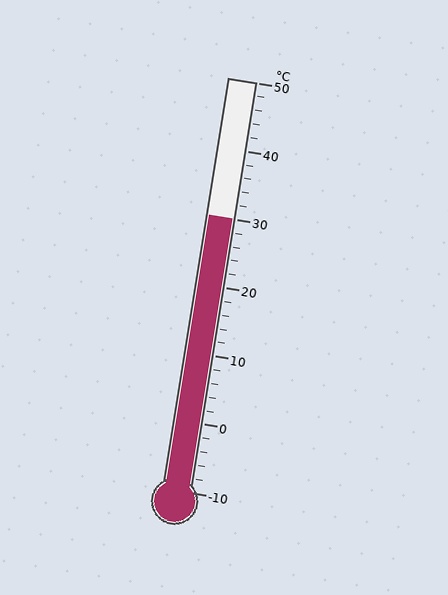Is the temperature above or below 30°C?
The temperature is at 30°C.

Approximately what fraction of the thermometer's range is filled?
The thermometer is filled to approximately 65% of its range.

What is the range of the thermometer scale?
The thermometer scale ranges from -10°C to 50°C.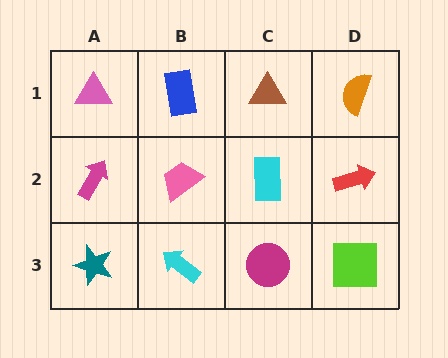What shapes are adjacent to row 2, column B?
A blue rectangle (row 1, column B), a cyan arrow (row 3, column B), a magenta arrow (row 2, column A), a cyan rectangle (row 2, column C).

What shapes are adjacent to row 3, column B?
A pink trapezoid (row 2, column B), a teal star (row 3, column A), a magenta circle (row 3, column C).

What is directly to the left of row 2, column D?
A cyan rectangle.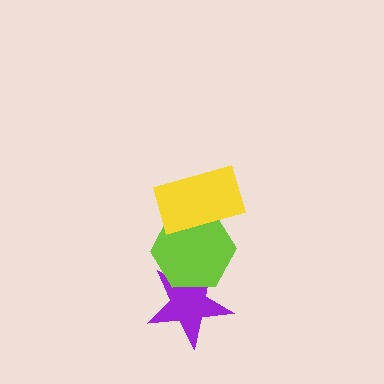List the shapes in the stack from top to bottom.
From top to bottom: the yellow rectangle, the lime hexagon, the purple star.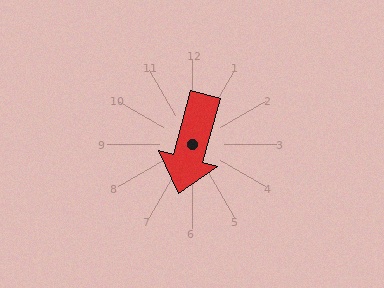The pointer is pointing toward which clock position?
Roughly 7 o'clock.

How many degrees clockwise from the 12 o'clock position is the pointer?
Approximately 195 degrees.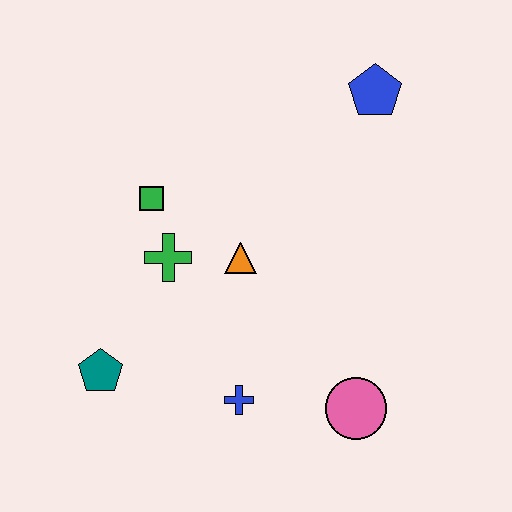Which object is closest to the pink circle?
The blue cross is closest to the pink circle.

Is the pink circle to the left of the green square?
No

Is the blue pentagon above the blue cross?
Yes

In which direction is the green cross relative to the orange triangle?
The green cross is to the left of the orange triangle.